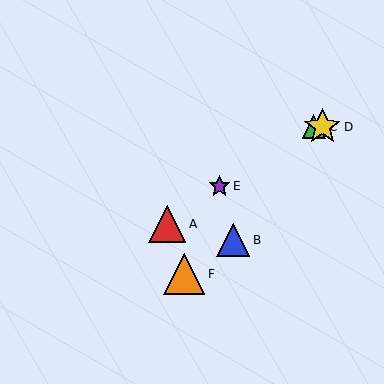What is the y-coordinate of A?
Object A is at y≈224.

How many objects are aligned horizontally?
2 objects (C, D) are aligned horizontally.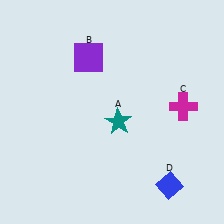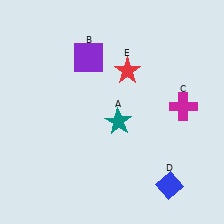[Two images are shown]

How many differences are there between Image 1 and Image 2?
There is 1 difference between the two images.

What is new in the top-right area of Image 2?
A red star (E) was added in the top-right area of Image 2.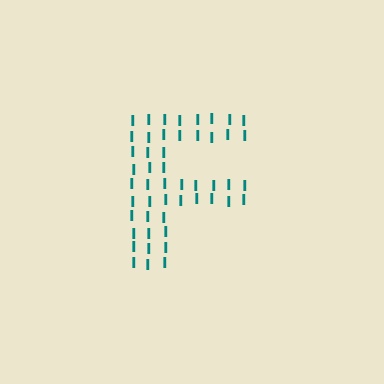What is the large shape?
The large shape is the letter F.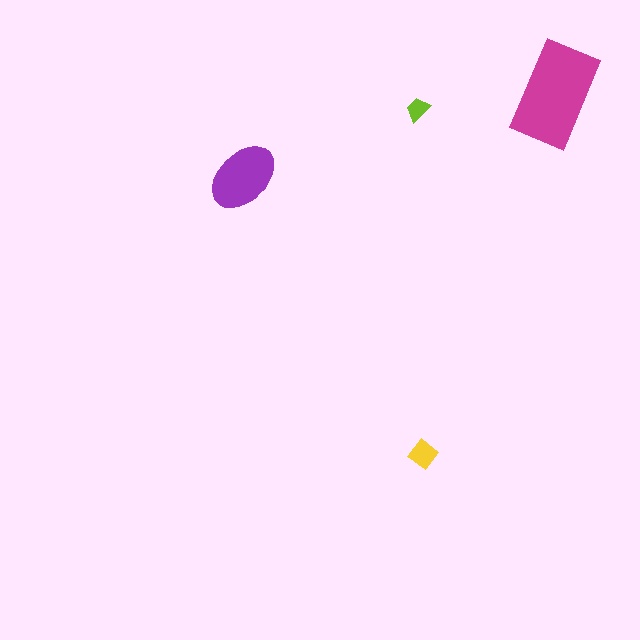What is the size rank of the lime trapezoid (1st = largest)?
4th.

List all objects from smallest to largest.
The lime trapezoid, the yellow diamond, the purple ellipse, the magenta rectangle.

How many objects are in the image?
There are 4 objects in the image.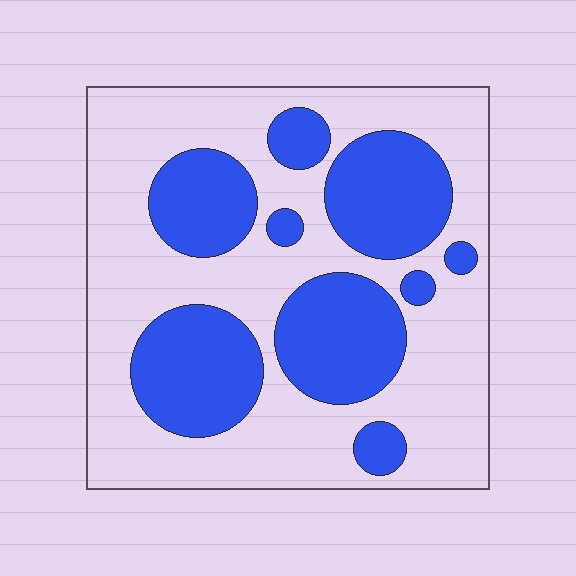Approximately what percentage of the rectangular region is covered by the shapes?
Approximately 35%.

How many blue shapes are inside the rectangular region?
9.